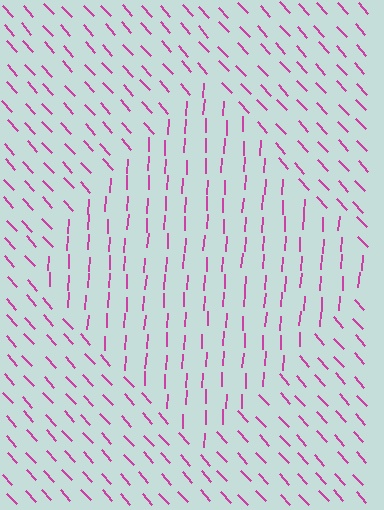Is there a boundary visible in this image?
Yes, there is a texture boundary formed by a change in line orientation.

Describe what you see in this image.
The image is filled with small magenta line segments. A diamond region in the image has lines oriented differently from the surrounding lines, creating a visible texture boundary.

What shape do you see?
I see a diamond.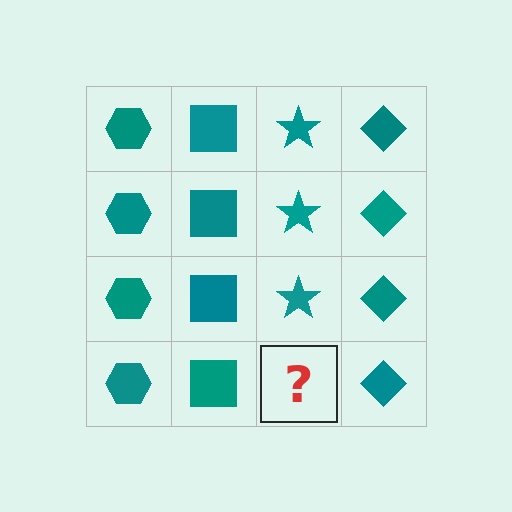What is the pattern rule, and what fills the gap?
The rule is that each column has a consistent shape. The gap should be filled with a teal star.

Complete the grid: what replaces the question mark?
The question mark should be replaced with a teal star.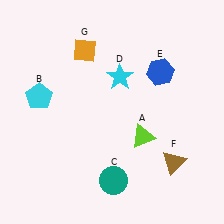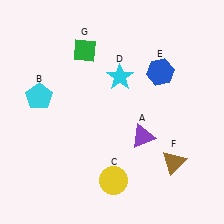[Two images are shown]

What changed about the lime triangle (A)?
In Image 1, A is lime. In Image 2, it changed to purple.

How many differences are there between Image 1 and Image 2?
There are 3 differences between the two images.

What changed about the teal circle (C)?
In Image 1, C is teal. In Image 2, it changed to yellow.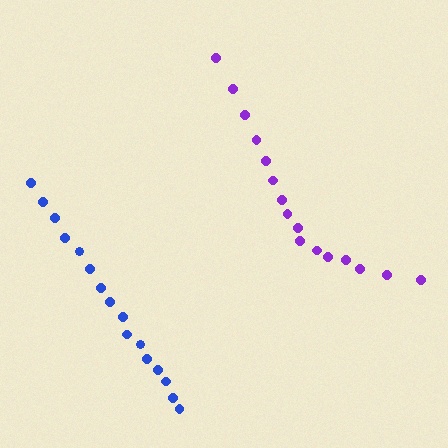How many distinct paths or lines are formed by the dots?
There are 2 distinct paths.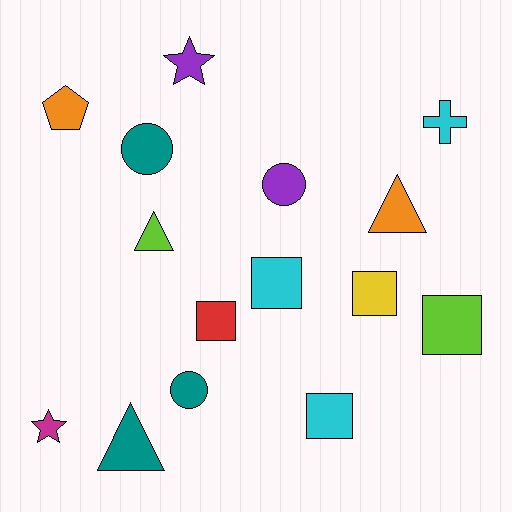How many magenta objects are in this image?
There is 1 magenta object.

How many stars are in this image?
There are 2 stars.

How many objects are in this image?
There are 15 objects.